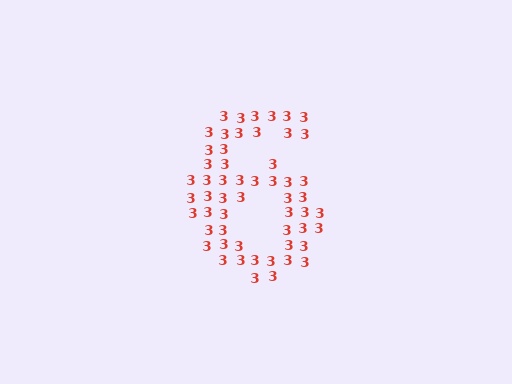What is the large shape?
The large shape is the digit 6.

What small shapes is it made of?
It is made of small digit 3's.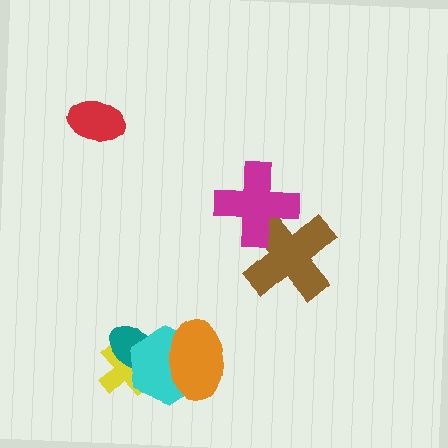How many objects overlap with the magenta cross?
1 object overlaps with the magenta cross.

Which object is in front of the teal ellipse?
The cyan hexagon is in front of the teal ellipse.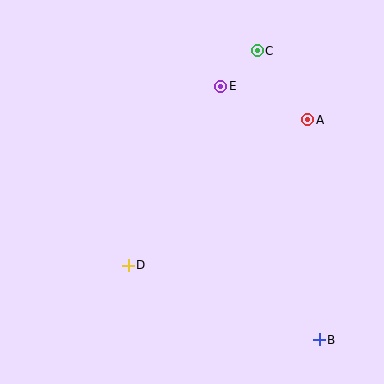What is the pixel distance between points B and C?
The distance between B and C is 295 pixels.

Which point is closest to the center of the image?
Point D at (128, 265) is closest to the center.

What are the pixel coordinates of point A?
Point A is at (308, 120).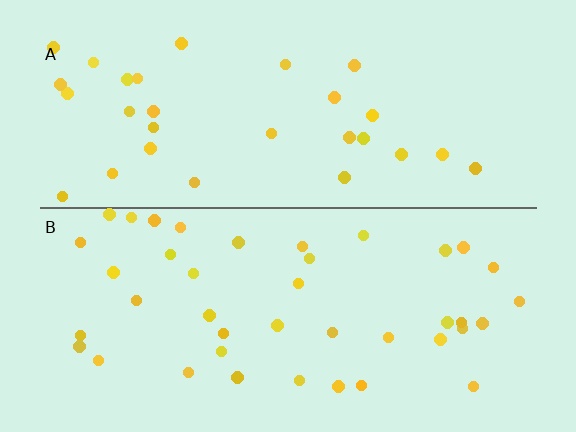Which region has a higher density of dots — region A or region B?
B (the bottom).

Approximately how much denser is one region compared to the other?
Approximately 1.4× — region B over region A.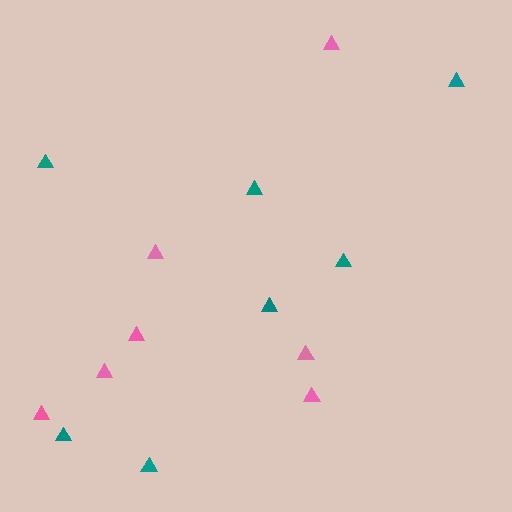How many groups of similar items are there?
There are 2 groups: one group of teal triangles (7) and one group of pink triangles (7).